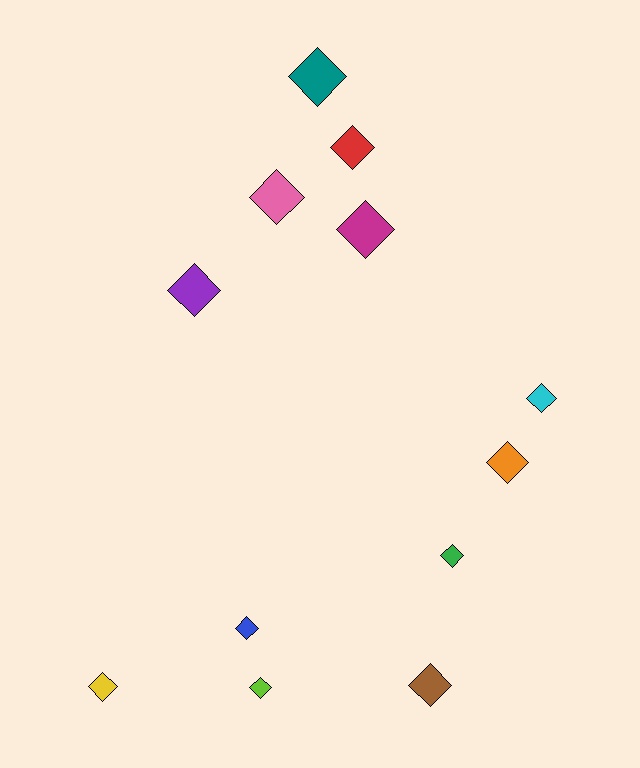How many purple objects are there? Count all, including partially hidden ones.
There is 1 purple object.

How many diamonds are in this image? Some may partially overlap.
There are 12 diamonds.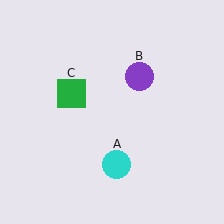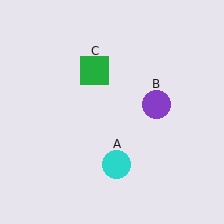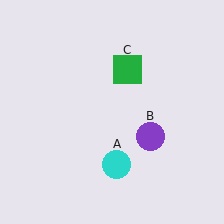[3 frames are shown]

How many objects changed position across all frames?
2 objects changed position: purple circle (object B), green square (object C).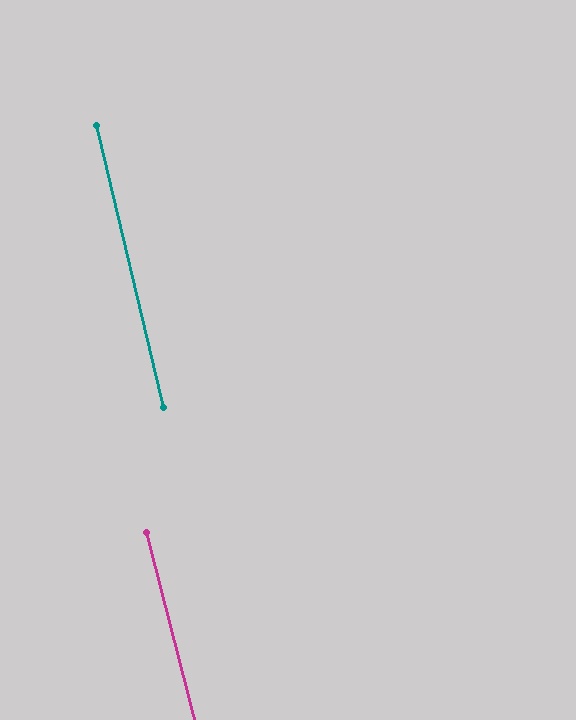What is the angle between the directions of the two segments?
Approximately 1 degree.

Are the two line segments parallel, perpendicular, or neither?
Parallel — their directions differ by only 1.0°.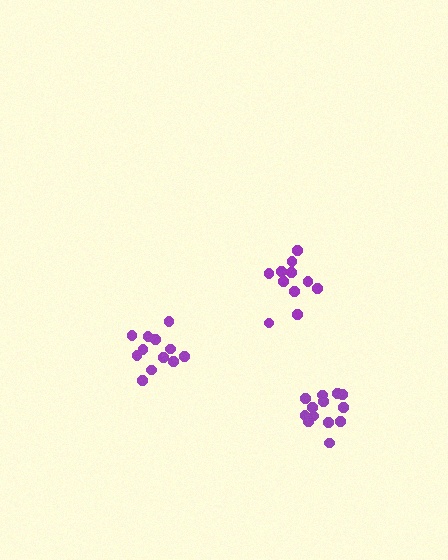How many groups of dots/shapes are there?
There are 3 groups.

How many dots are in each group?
Group 1: 13 dots, Group 2: 11 dots, Group 3: 12 dots (36 total).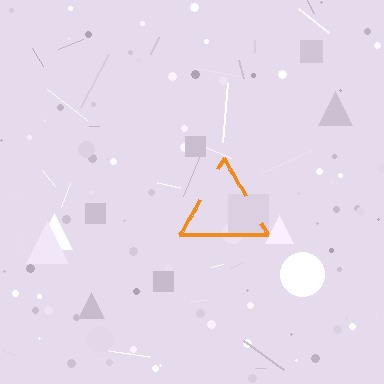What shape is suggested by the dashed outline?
The dashed outline suggests a triangle.